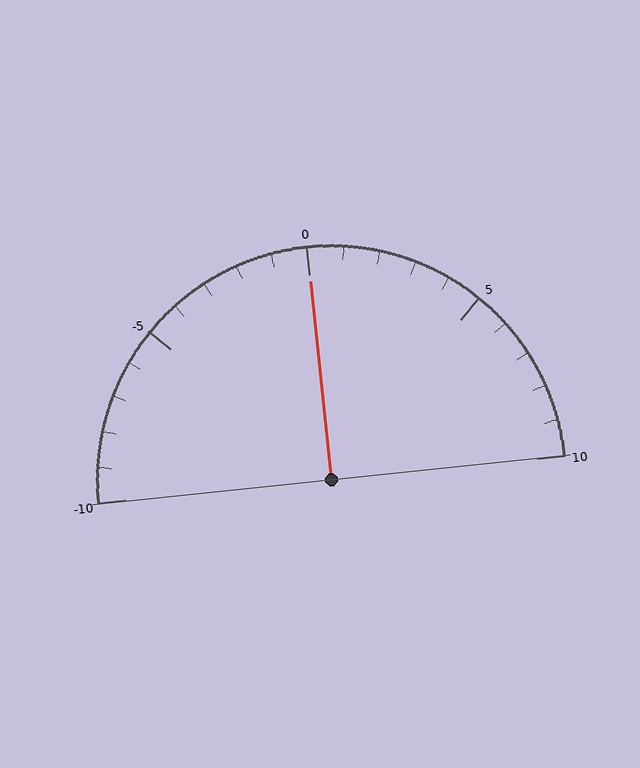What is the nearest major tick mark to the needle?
The nearest major tick mark is 0.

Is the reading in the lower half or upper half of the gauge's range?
The reading is in the upper half of the range (-10 to 10).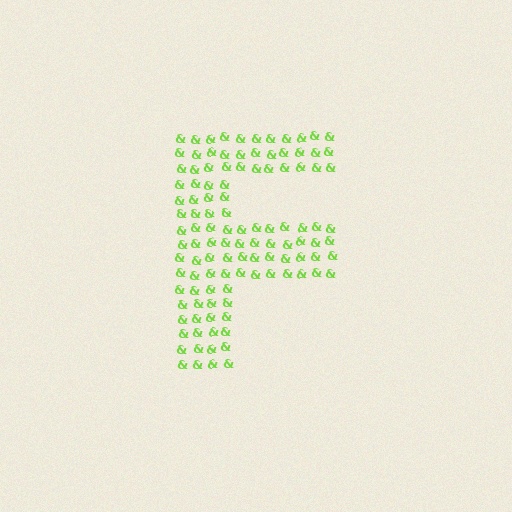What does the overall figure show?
The overall figure shows the letter F.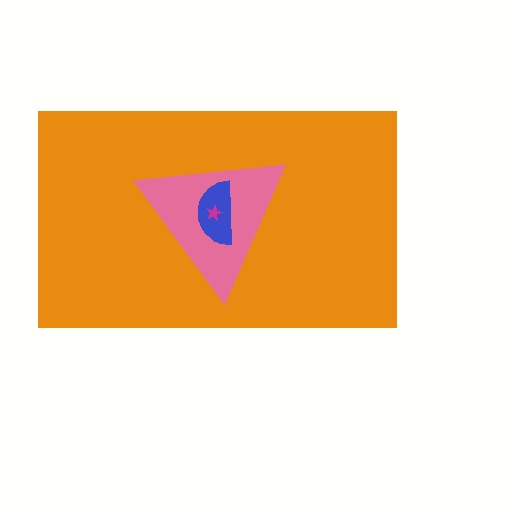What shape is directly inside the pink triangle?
The blue semicircle.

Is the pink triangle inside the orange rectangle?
Yes.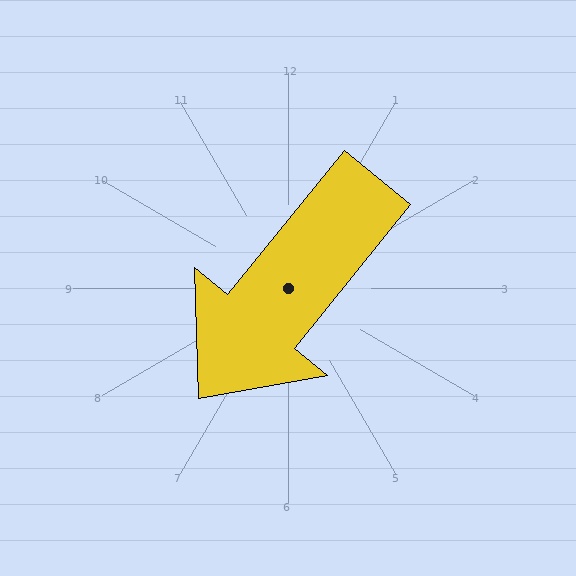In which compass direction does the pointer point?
Southwest.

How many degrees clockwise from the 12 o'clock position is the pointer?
Approximately 219 degrees.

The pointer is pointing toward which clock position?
Roughly 7 o'clock.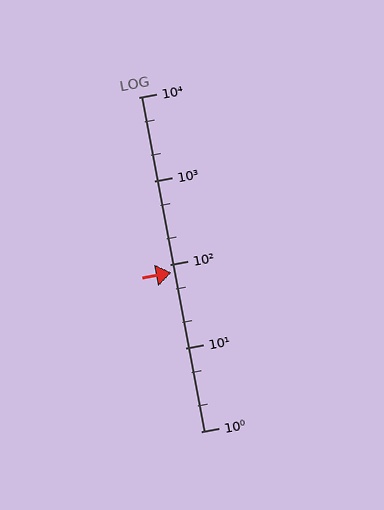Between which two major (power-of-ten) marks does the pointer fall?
The pointer is between 10 and 100.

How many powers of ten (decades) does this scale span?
The scale spans 4 decades, from 1 to 10000.